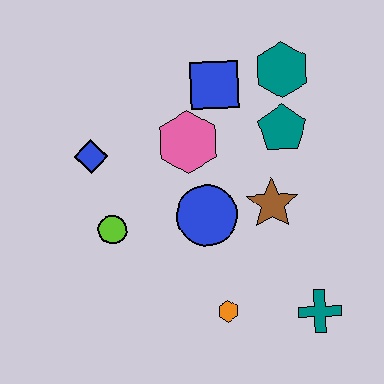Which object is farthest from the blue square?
The teal cross is farthest from the blue square.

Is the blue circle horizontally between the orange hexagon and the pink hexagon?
Yes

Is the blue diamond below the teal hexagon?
Yes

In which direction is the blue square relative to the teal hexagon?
The blue square is to the left of the teal hexagon.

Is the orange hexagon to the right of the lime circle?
Yes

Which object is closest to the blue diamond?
The lime circle is closest to the blue diamond.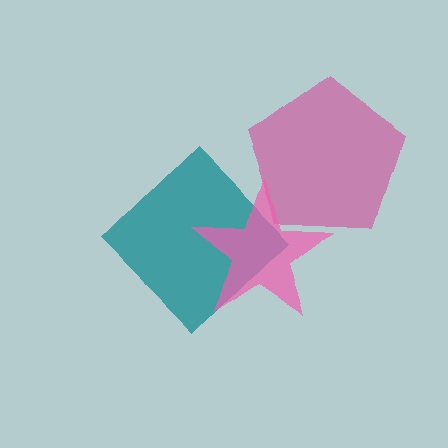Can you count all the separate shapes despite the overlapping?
Yes, there are 3 separate shapes.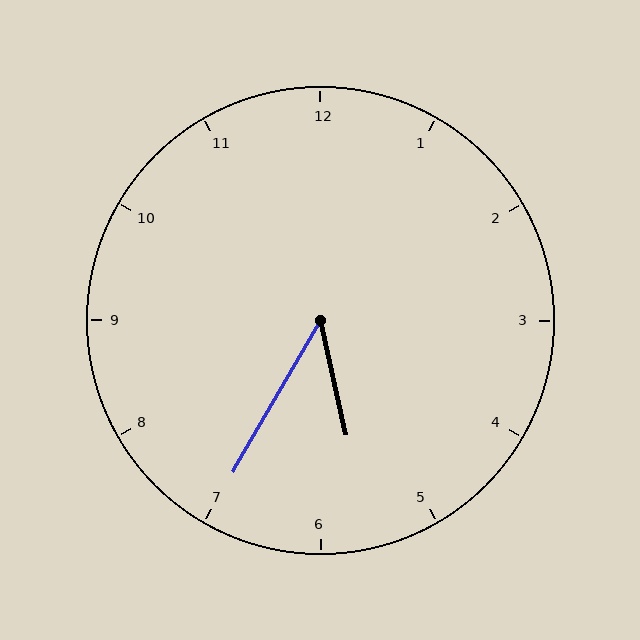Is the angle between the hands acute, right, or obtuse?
It is acute.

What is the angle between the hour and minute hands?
Approximately 42 degrees.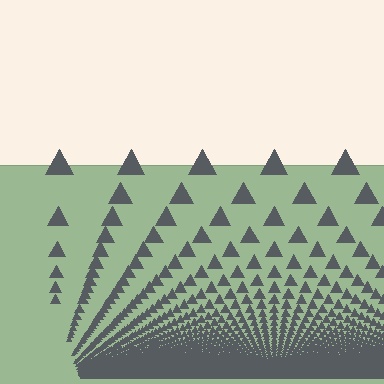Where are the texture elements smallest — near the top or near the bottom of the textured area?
Near the bottom.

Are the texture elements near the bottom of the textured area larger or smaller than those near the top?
Smaller. The gradient is inverted — elements near the bottom are smaller and denser.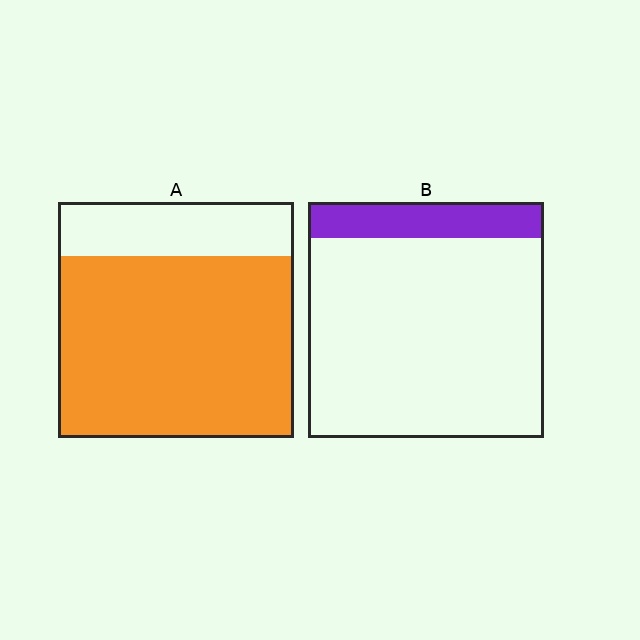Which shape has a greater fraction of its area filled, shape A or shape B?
Shape A.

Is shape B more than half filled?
No.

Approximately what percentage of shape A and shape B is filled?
A is approximately 75% and B is approximately 15%.